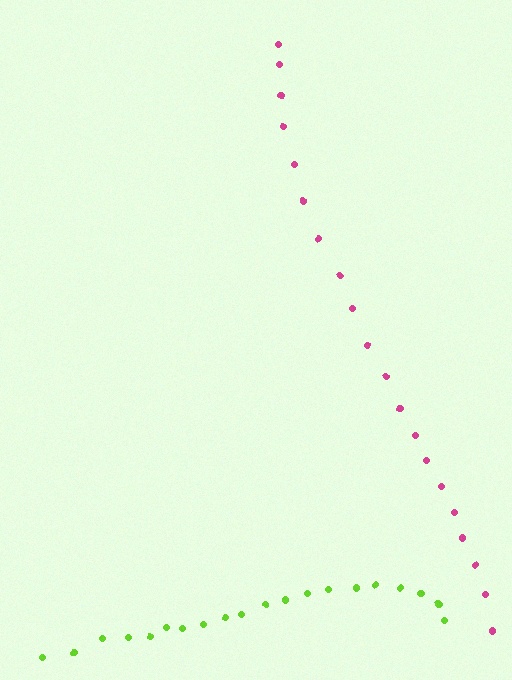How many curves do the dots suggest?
There are 2 distinct paths.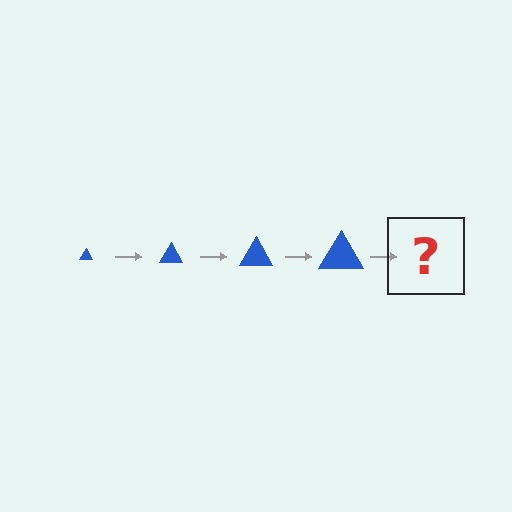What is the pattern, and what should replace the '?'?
The pattern is that the triangle gets progressively larger each step. The '?' should be a blue triangle, larger than the previous one.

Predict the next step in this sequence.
The next step is a blue triangle, larger than the previous one.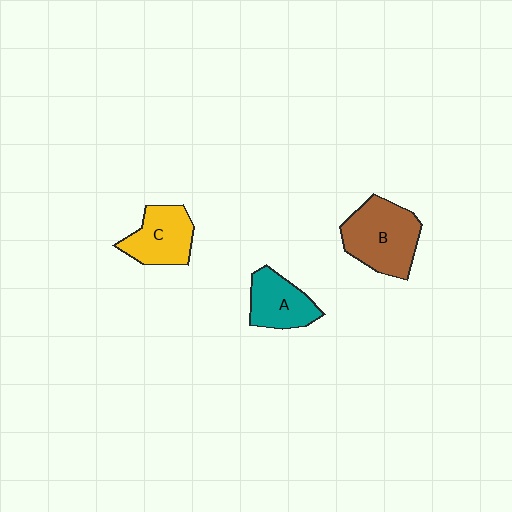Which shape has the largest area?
Shape B (brown).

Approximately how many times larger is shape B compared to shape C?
Approximately 1.4 times.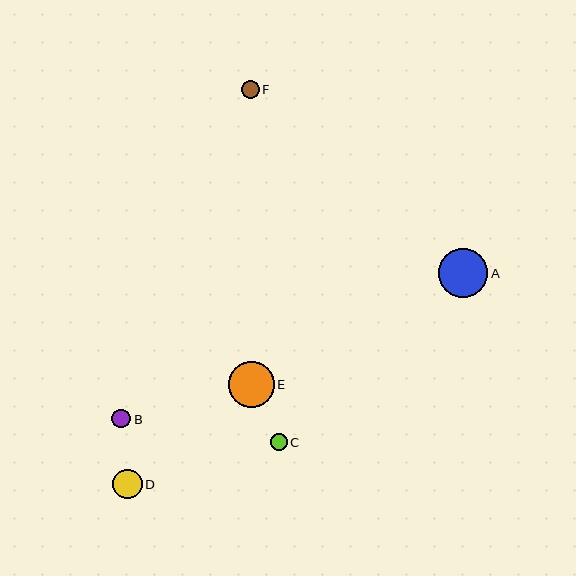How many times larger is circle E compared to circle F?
Circle E is approximately 2.5 times the size of circle F.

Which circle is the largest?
Circle A is the largest with a size of approximately 49 pixels.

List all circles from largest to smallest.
From largest to smallest: A, E, D, B, F, C.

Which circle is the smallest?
Circle C is the smallest with a size of approximately 17 pixels.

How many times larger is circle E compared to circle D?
Circle E is approximately 1.6 times the size of circle D.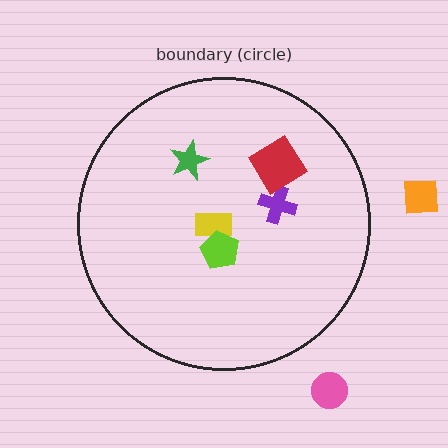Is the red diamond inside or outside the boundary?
Inside.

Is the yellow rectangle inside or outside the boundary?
Inside.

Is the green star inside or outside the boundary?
Inside.